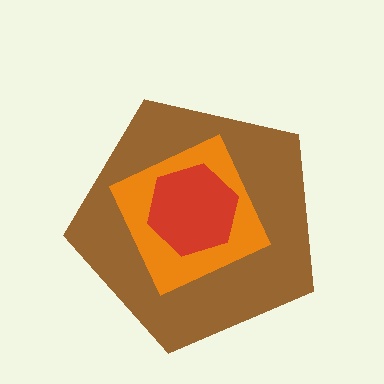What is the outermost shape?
The brown pentagon.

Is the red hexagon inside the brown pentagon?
Yes.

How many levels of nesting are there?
3.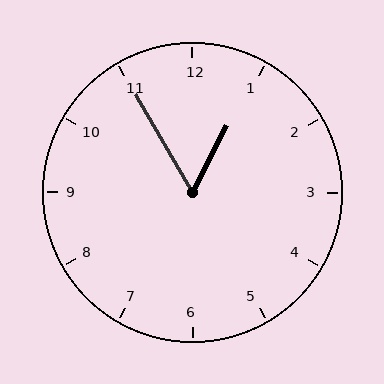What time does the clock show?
12:55.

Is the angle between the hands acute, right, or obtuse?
It is acute.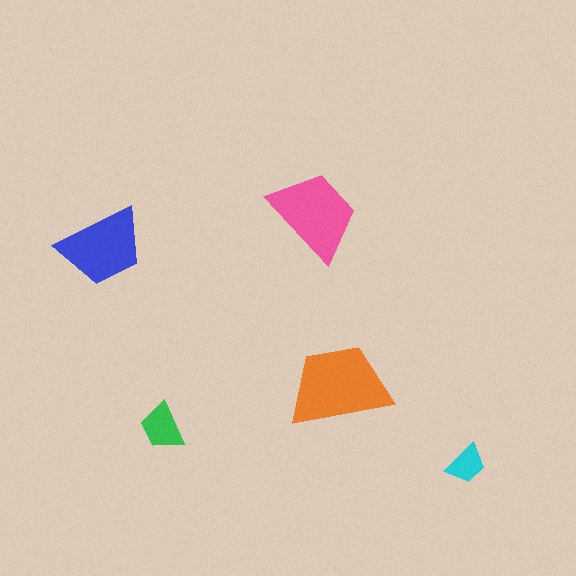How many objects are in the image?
There are 5 objects in the image.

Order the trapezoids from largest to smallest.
the orange one, the pink one, the blue one, the green one, the cyan one.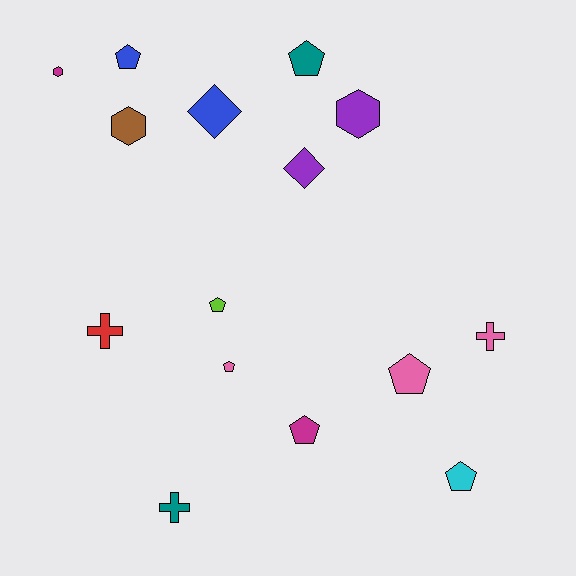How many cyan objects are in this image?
There is 1 cyan object.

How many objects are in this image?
There are 15 objects.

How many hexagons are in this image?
There are 3 hexagons.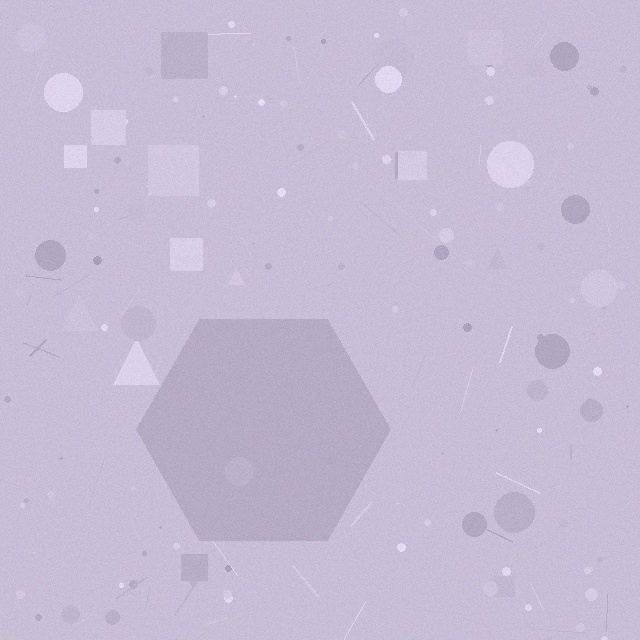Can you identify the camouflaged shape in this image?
The camouflaged shape is a hexagon.